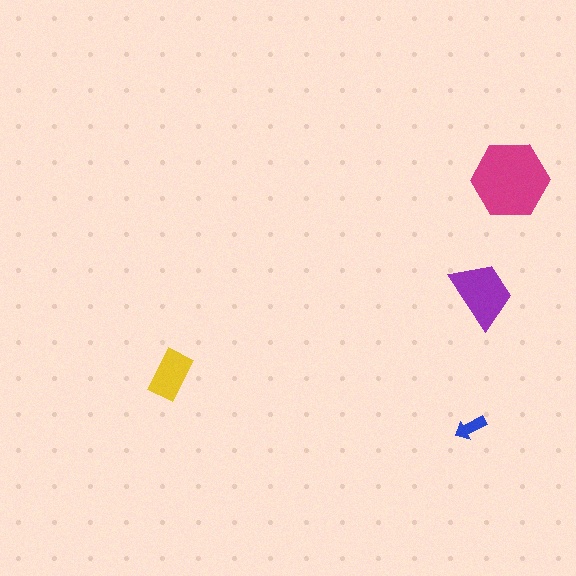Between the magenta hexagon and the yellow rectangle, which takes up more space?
The magenta hexagon.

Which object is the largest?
The magenta hexagon.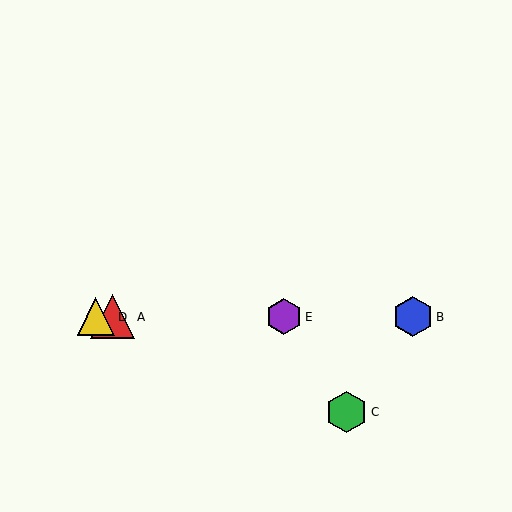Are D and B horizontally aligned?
Yes, both are at y≈317.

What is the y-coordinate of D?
Object D is at y≈317.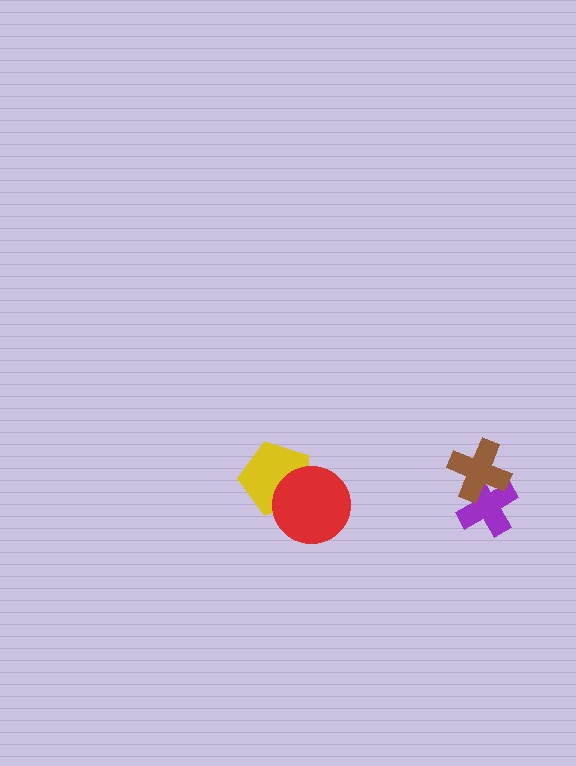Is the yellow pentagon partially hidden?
Yes, it is partially covered by another shape.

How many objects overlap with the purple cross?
1 object overlaps with the purple cross.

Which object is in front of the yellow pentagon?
The red circle is in front of the yellow pentagon.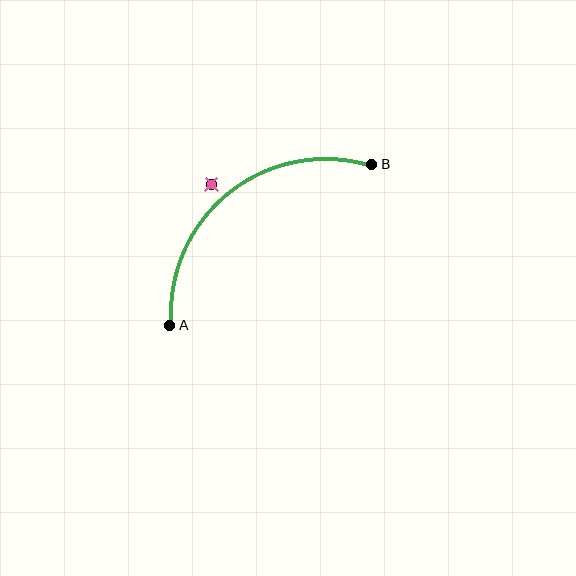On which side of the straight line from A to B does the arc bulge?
The arc bulges above and to the left of the straight line connecting A and B.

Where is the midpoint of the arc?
The arc midpoint is the point on the curve farthest from the straight line joining A and B. It sits above and to the left of that line.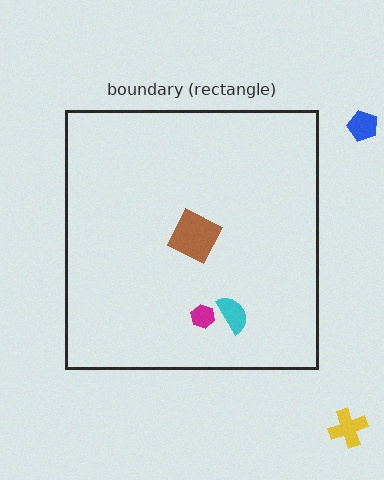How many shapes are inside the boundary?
3 inside, 2 outside.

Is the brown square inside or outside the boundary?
Inside.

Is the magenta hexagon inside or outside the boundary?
Inside.